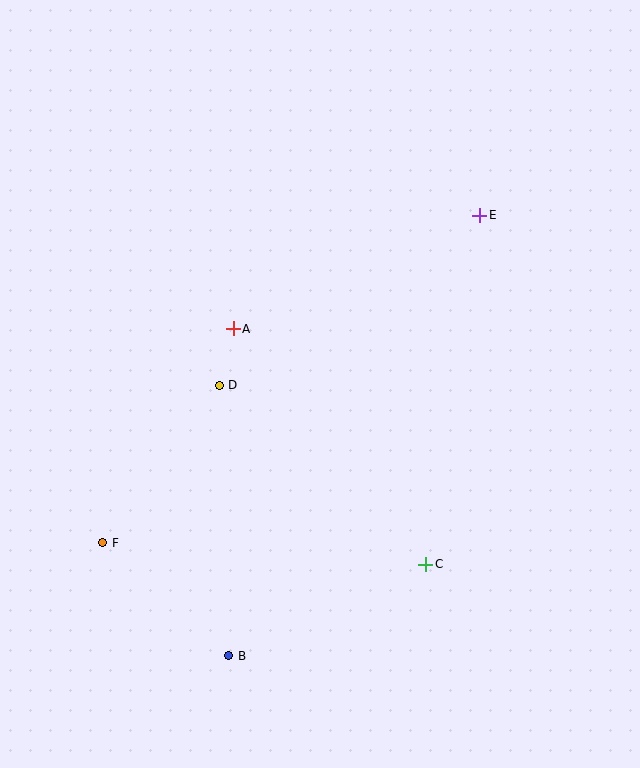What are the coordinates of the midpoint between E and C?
The midpoint between E and C is at (453, 390).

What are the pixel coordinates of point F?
Point F is at (103, 543).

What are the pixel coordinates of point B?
Point B is at (229, 656).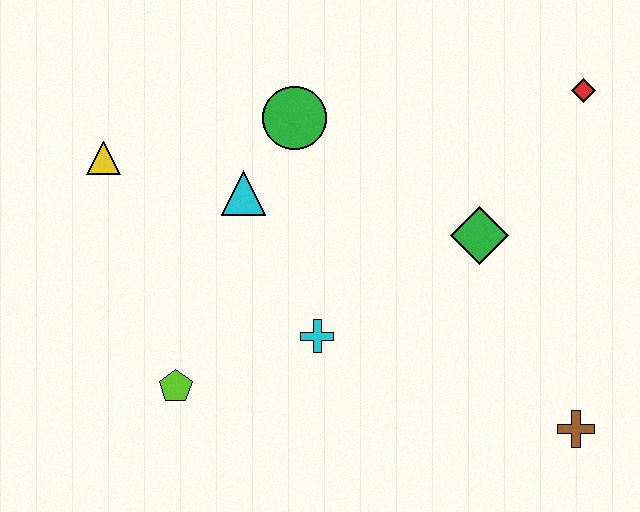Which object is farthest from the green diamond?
The yellow triangle is farthest from the green diamond.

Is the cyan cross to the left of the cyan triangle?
No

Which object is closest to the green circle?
The cyan triangle is closest to the green circle.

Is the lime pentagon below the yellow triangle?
Yes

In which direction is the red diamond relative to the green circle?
The red diamond is to the right of the green circle.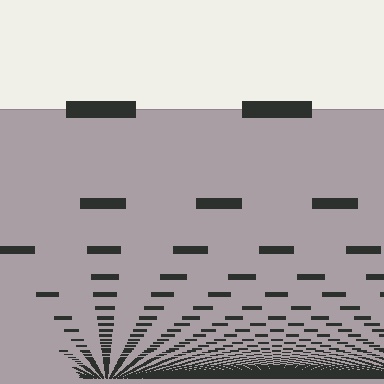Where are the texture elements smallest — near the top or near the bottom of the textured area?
Near the bottom.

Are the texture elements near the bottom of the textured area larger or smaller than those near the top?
Smaller. The gradient is inverted — elements near the bottom are smaller and denser.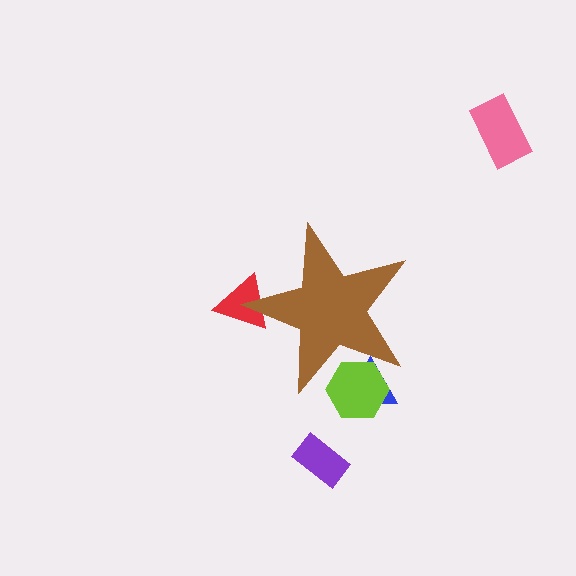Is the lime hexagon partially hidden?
Yes, the lime hexagon is partially hidden behind the brown star.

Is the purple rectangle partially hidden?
No, the purple rectangle is fully visible.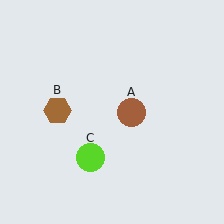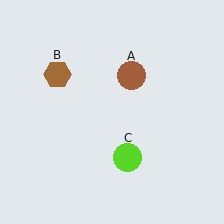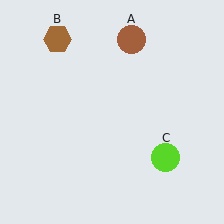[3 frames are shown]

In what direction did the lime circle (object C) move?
The lime circle (object C) moved right.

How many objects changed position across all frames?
3 objects changed position: brown circle (object A), brown hexagon (object B), lime circle (object C).